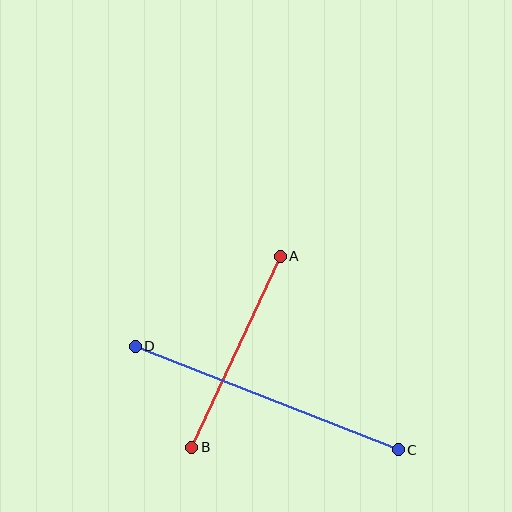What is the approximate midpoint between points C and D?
The midpoint is at approximately (267, 398) pixels.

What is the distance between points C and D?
The distance is approximately 283 pixels.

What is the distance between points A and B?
The distance is approximately 211 pixels.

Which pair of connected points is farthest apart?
Points C and D are farthest apart.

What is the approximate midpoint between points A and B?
The midpoint is at approximately (236, 352) pixels.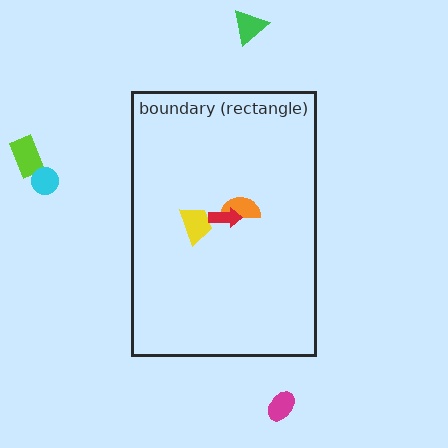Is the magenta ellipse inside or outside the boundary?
Outside.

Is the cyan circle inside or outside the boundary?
Outside.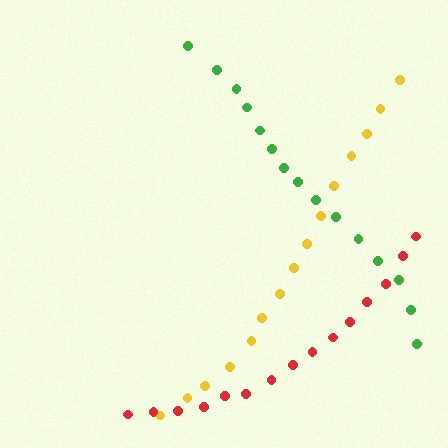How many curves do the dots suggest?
There are 3 distinct paths.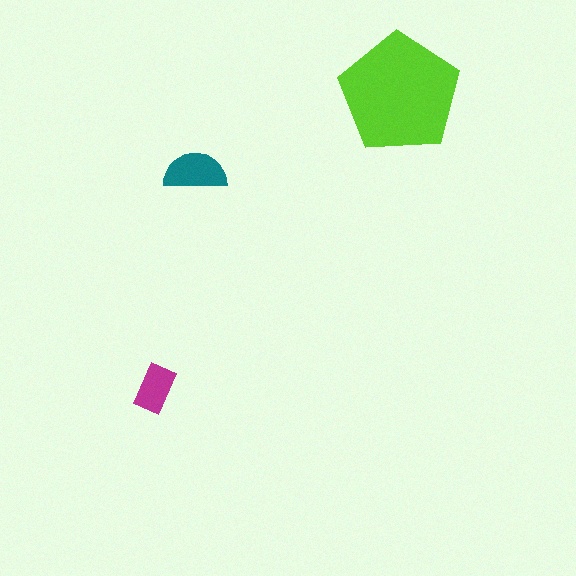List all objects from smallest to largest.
The magenta rectangle, the teal semicircle, the lime pentagon.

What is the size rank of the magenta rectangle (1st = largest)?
3rd.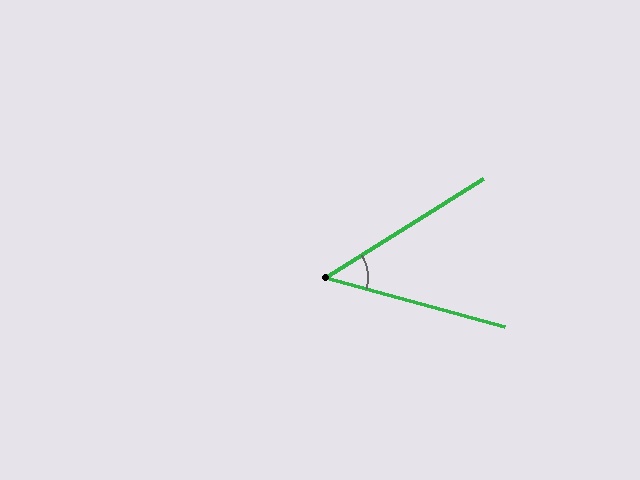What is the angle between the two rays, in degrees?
Approximately 47 degrees.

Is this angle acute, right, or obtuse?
It is acute.